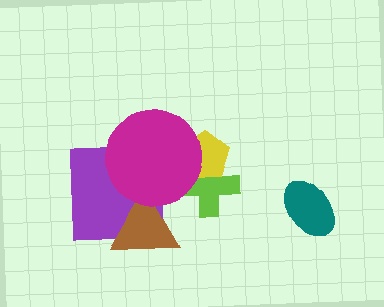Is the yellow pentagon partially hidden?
Yes, it is partially covered by another shape.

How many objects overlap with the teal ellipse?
0 objects overlap with the teal ellipse.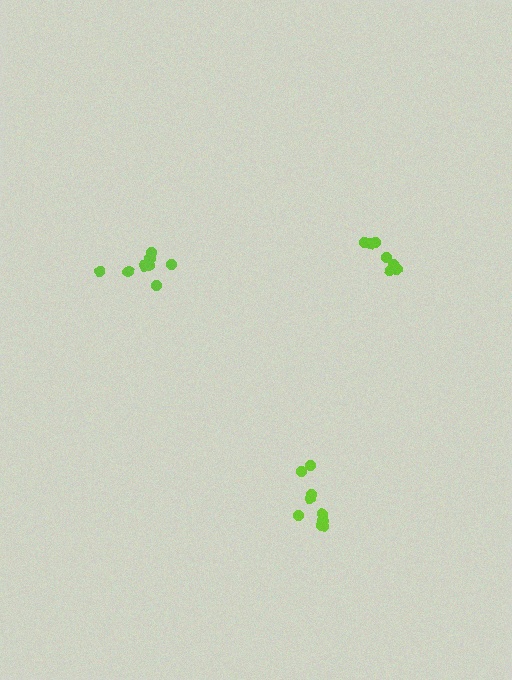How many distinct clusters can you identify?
There are 3 distinct clusters.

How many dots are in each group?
Group 1: 9 dots, Group 2: 8 dots, Group 3: 7 dots (24 total).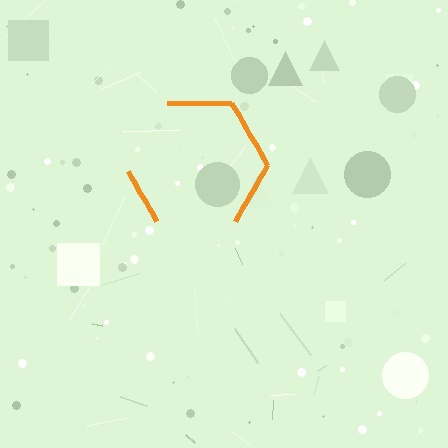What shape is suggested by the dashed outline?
The dashed outline suggests a hexagon.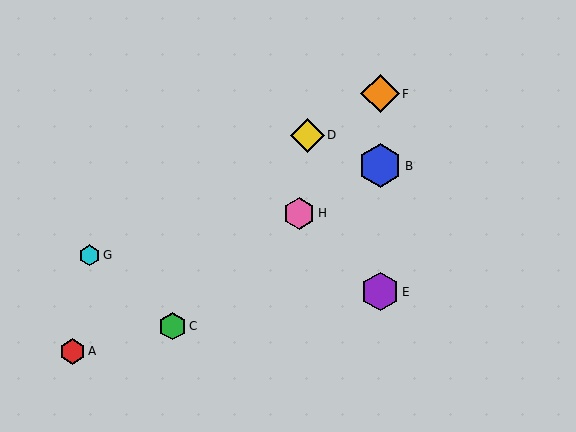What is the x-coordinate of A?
Object A is at x≈72.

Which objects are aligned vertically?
Objects B, E, F are aligned vertically.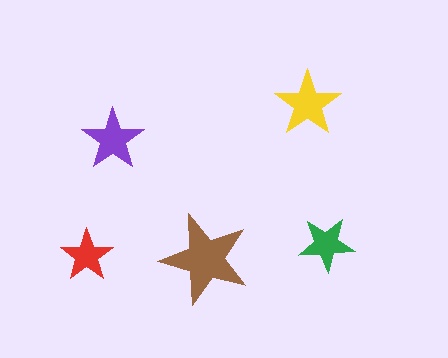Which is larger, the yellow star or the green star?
The yellow one.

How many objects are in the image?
There are 5 objects in the image.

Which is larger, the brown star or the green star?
The brown one.